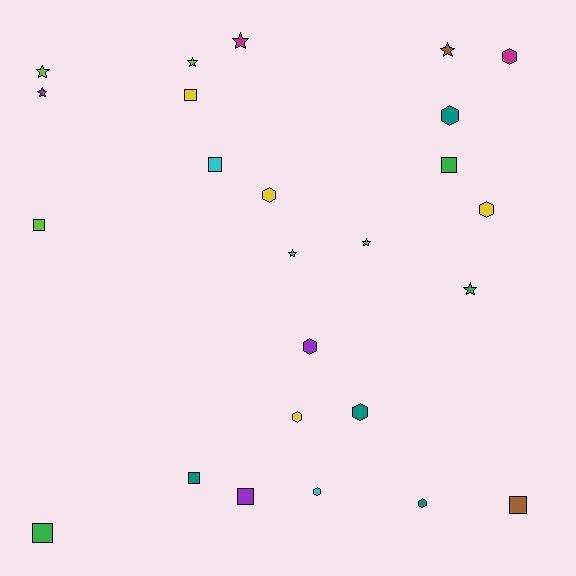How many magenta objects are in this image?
There are 2 magenta objects.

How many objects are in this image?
There are 25 objects.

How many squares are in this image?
There are 8 squares.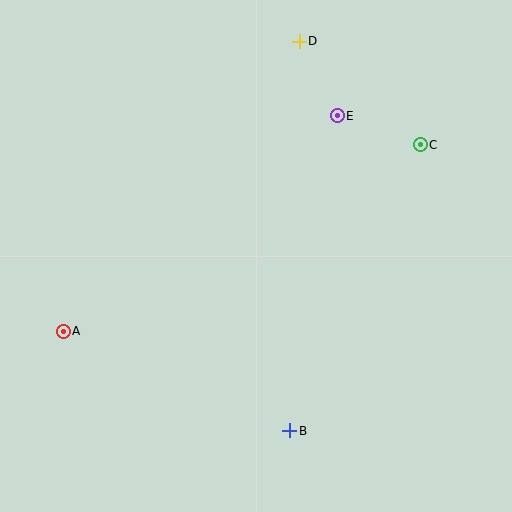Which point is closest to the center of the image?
Point E at (337, 116) is closest to the center.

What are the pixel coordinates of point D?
Point D is at (299, 41).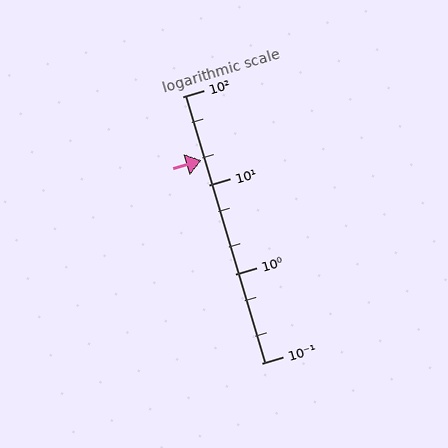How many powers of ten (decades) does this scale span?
The scale spans 3 decades, from 0.1 to 100.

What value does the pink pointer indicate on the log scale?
The pointer indicates approximately 19.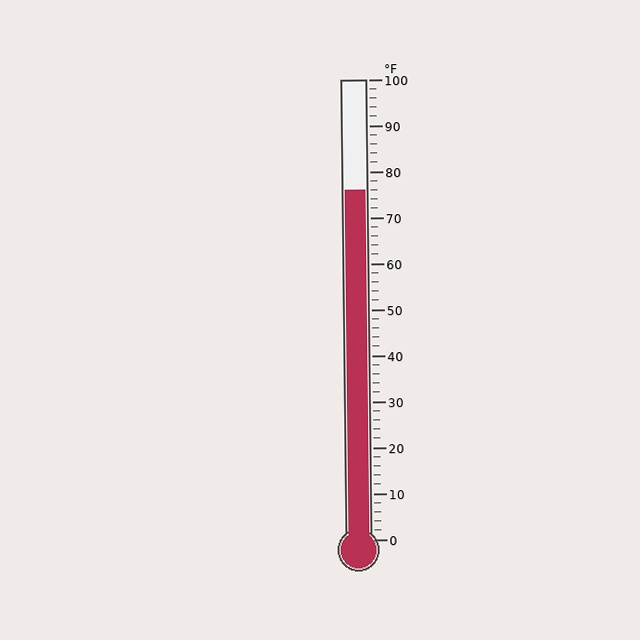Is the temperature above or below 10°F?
The temperature is above 10°F.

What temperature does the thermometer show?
The thermometer shows approximately 76°F.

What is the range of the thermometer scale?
The thermometer scale ranges from 0°F to 100°F.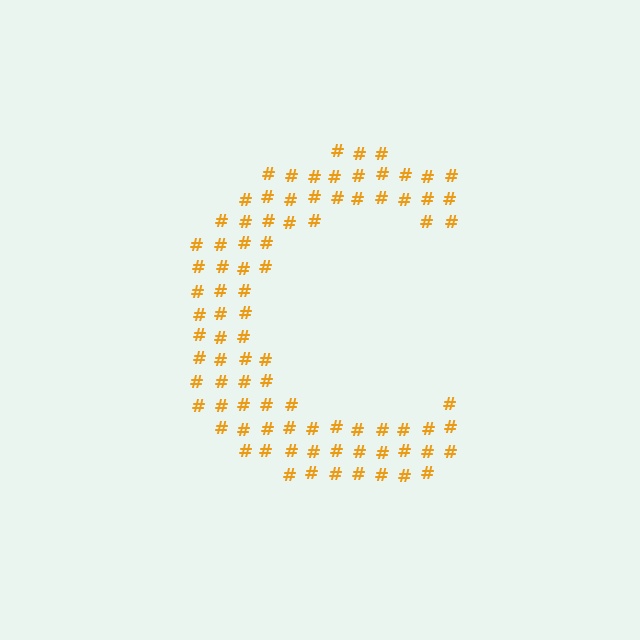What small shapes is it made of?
It is made of small hash symbols.